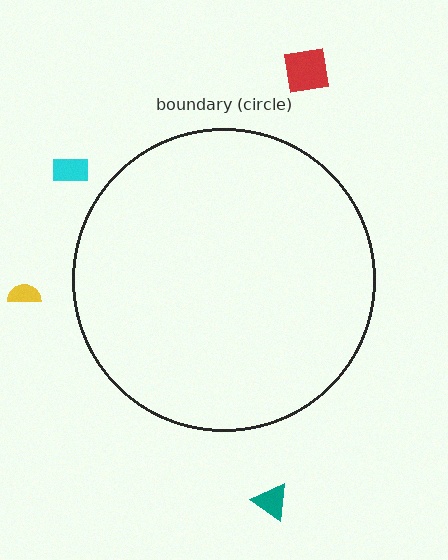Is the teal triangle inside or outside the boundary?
Outside.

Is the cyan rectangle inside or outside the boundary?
Outside.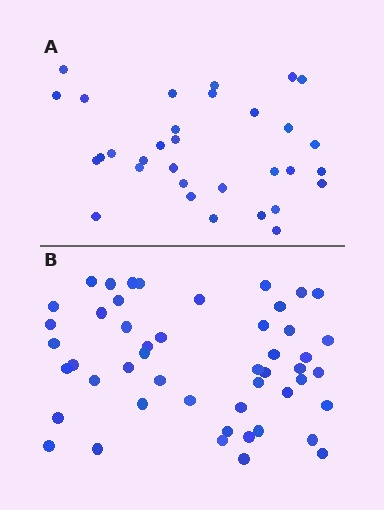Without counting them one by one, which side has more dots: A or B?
Region B (the bottom region) has more dots.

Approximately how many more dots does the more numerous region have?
Region B has approximately 15 more dots than region A.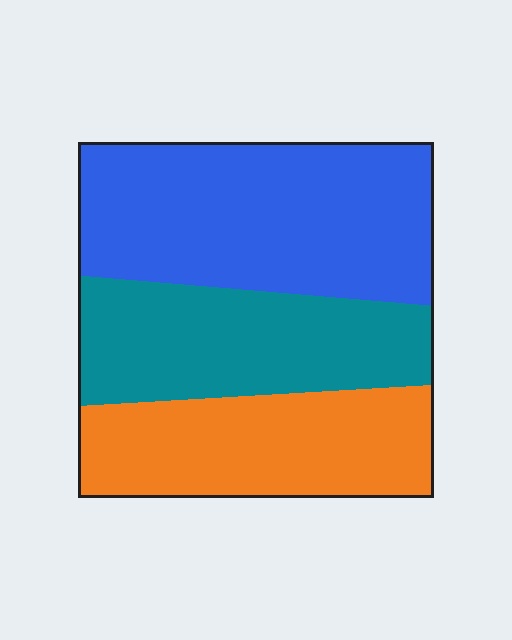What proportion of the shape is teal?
Teal covers about 30% of the shape.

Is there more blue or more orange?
Blue.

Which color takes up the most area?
Blue, at roughly 40%.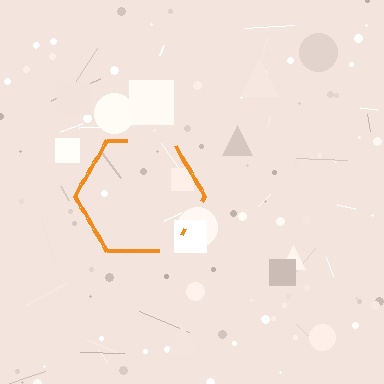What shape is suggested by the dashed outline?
The dashed outline suggests a hexagon.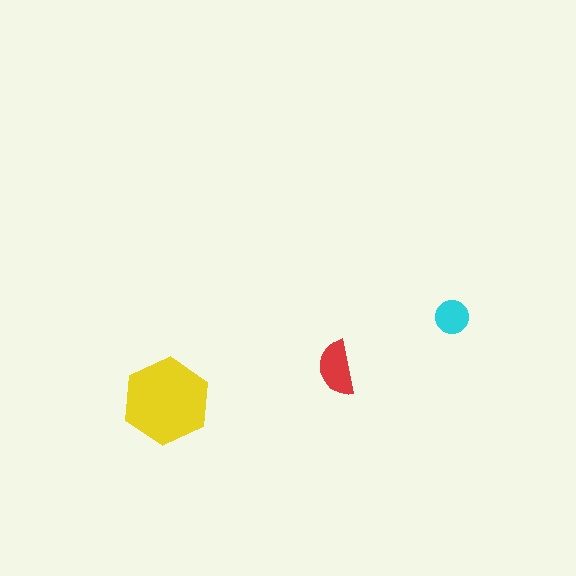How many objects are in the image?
There are 3 objects in the image.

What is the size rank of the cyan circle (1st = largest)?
3rd.